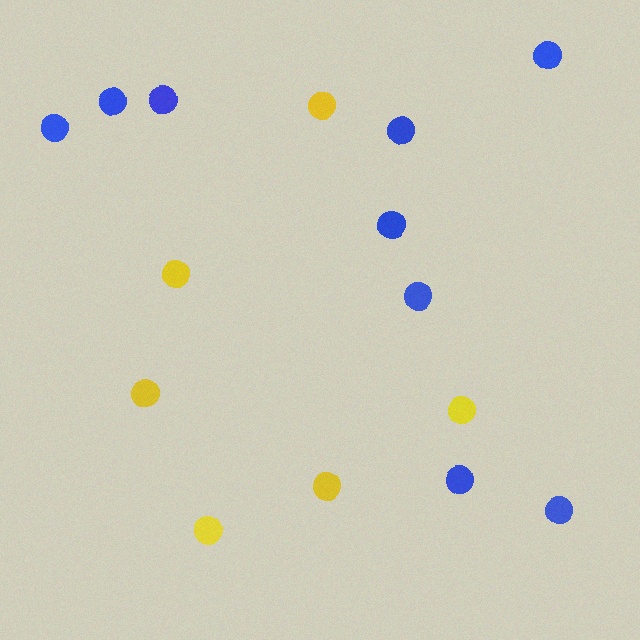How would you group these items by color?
There are 2 groups: one group of blue circles (9) and one group of yellow circles (6).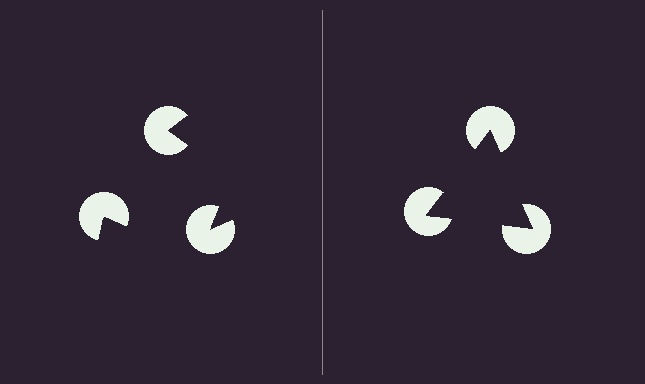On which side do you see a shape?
An illusory triangle appears on the right side. On the left side the wedge cuts are rotated, so no coherent shape forms.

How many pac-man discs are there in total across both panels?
6 — 3 on each side.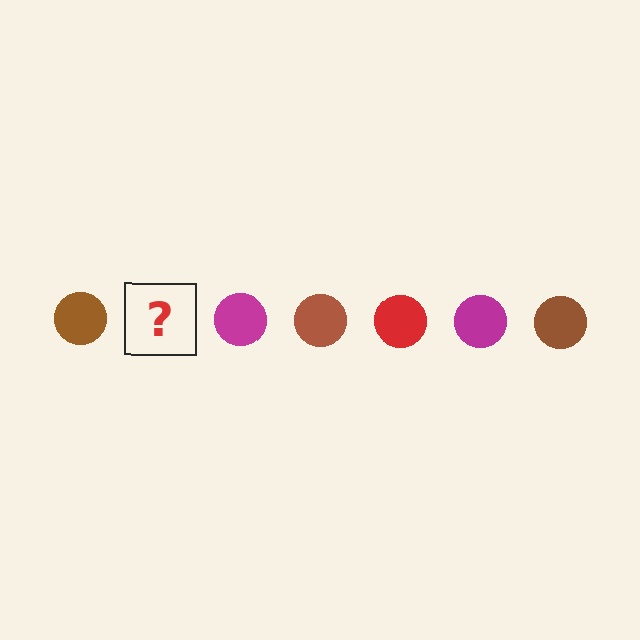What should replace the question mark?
The question mark should be replaced with a red circle.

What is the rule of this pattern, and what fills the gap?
The rule is that the pattern cycles through brown, red, magenta circles. The gap should be filled with a red circle.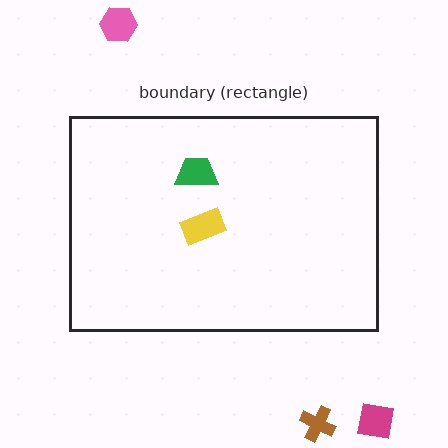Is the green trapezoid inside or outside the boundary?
Inside.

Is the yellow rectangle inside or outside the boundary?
Inside.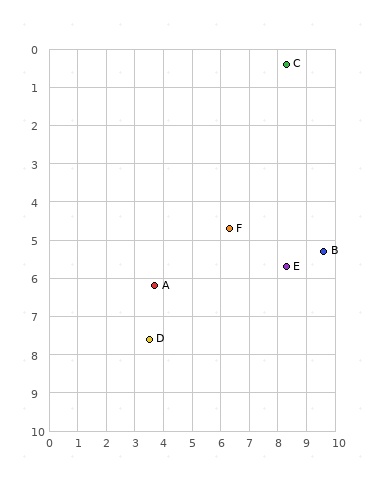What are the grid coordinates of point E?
Point E is at approximately (8.3, 5.7).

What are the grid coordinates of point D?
Point D is at approximately (3.5, 7.6).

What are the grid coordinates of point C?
Point C is at approximately (8.3, 0.4).